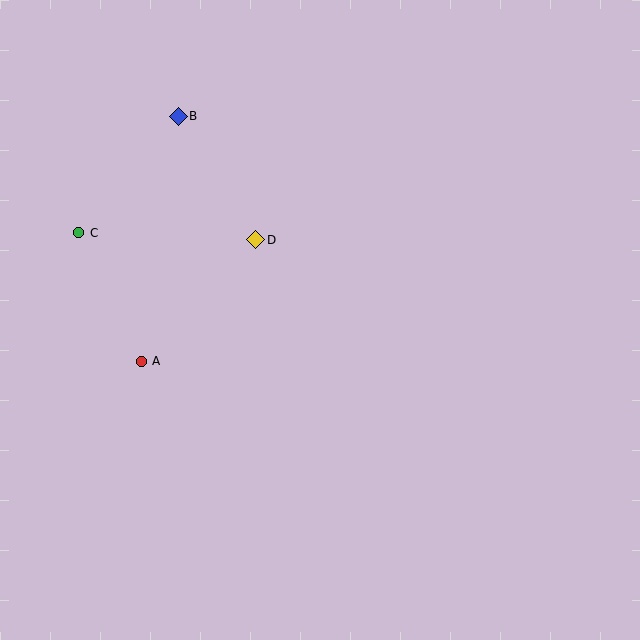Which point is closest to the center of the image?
Point D at (255, 240) is closest to the center.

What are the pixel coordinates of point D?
Point D is at (255, 240).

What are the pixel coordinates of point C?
Point C is at (79, 233).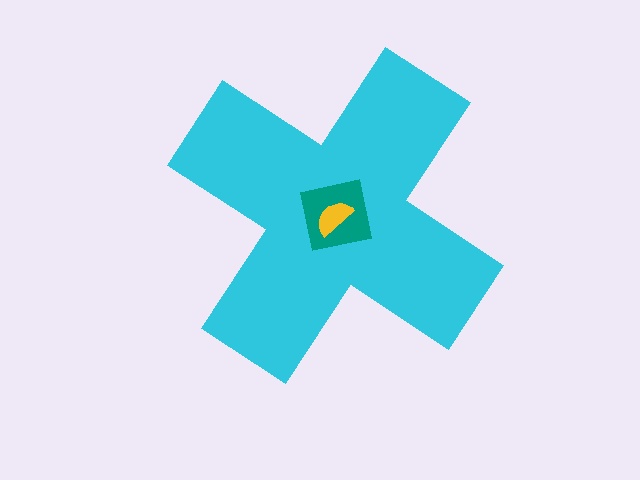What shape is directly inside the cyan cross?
The teal square.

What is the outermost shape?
The cyan cross.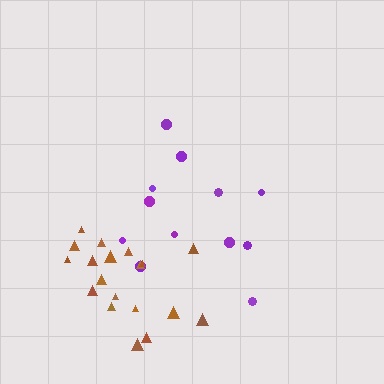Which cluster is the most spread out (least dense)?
Purple.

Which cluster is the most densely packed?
Brown.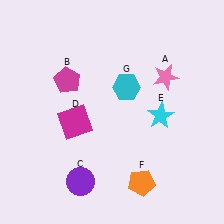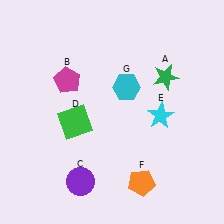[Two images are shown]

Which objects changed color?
A changed from pink to green. D changed from magenta to green.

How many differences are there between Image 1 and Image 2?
There are 2 differences between the two images.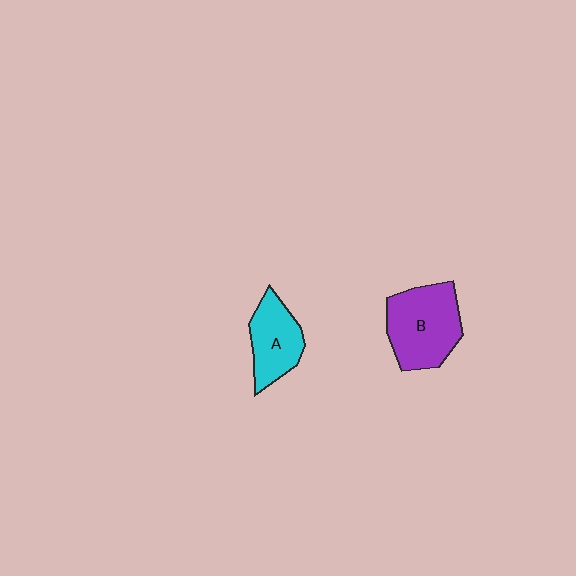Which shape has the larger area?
Shape B (purple).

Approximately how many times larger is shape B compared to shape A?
Approximately 1.4 times.